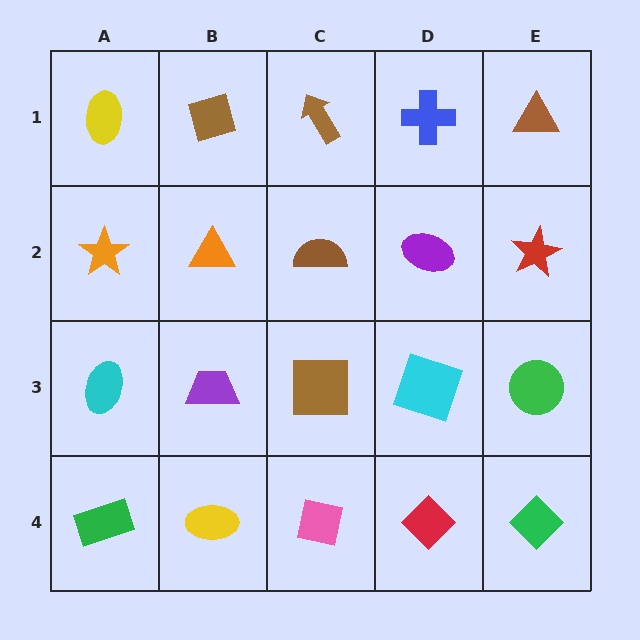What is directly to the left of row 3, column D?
A brown square.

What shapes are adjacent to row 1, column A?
An orange star (row 2, column A), a brown diamond (row 1, column B).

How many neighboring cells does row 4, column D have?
3.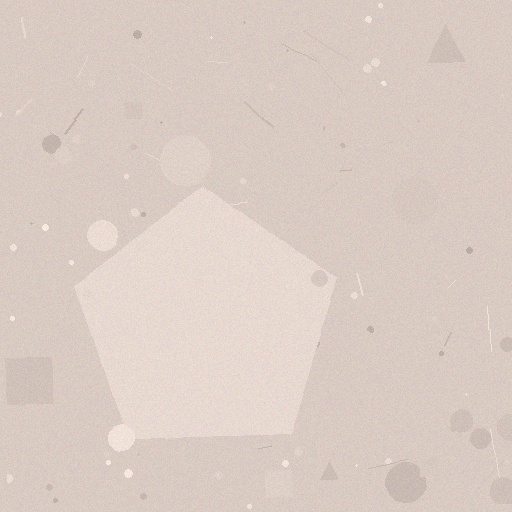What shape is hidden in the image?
A pentagon is hidden in the image.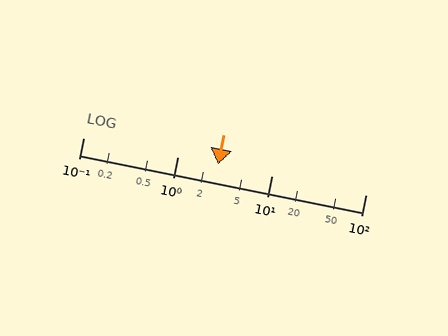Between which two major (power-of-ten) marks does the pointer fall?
The pointer is between 1 and 10.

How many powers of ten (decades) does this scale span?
The scale spans 3 decades, from 0.1 to 100.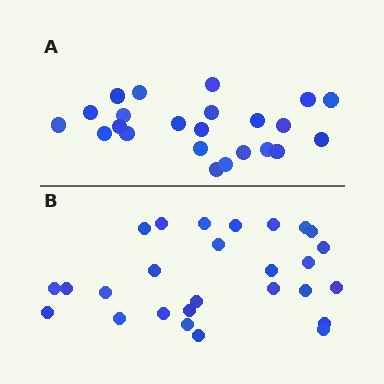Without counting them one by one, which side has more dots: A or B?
Region B (the bottom region) has more dots.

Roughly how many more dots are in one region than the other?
Region B has about 4 more dots than region A.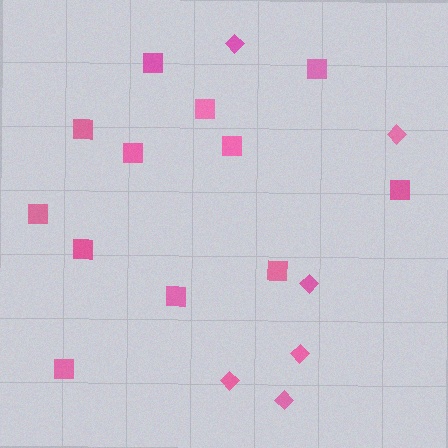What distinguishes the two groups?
There are 2 groups: one group of diamonds (6) and one group of squares (12).